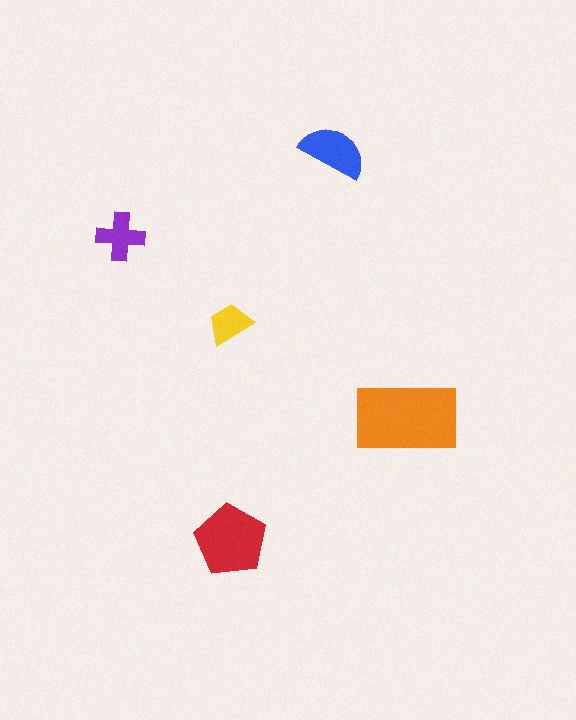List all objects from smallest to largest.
The yellow trapezoid, the purple cross, the blue semicircle, the red pentagon, the orange rectangle.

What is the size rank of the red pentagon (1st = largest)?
2nd.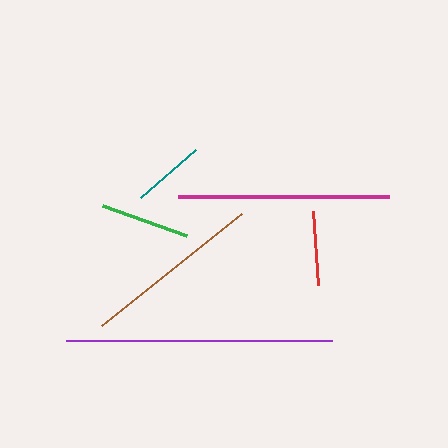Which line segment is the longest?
The purple line is the longest at approximately 267 pixels.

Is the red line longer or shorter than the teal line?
The red line is longer than the teal line.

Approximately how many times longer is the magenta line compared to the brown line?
The magenta line is approximately 1.2 times the length of the brown line.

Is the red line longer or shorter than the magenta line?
The magenta line is longer than the red line.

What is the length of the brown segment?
The brown segment is approximately 179 pixels long.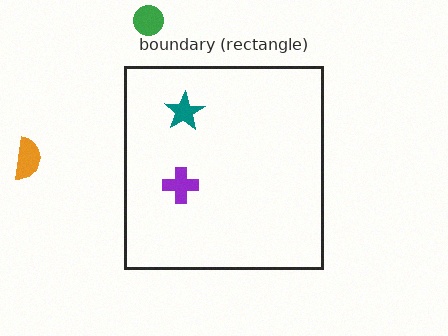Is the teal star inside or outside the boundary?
Inside.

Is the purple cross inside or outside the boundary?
Inside.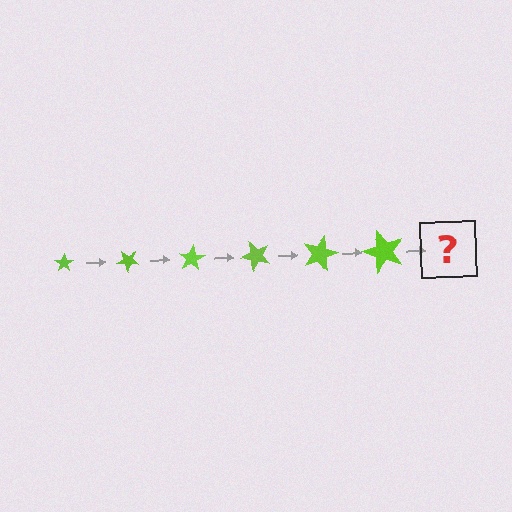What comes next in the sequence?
The next element should be a star, larger than the previous one and rotated 240 degrees from the start.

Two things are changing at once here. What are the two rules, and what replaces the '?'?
The two rules are that the star grows larger each step and it rotates 40 degrees each step. The '?' should be a star, larger than the previous one and rotated 240 degrees from the start.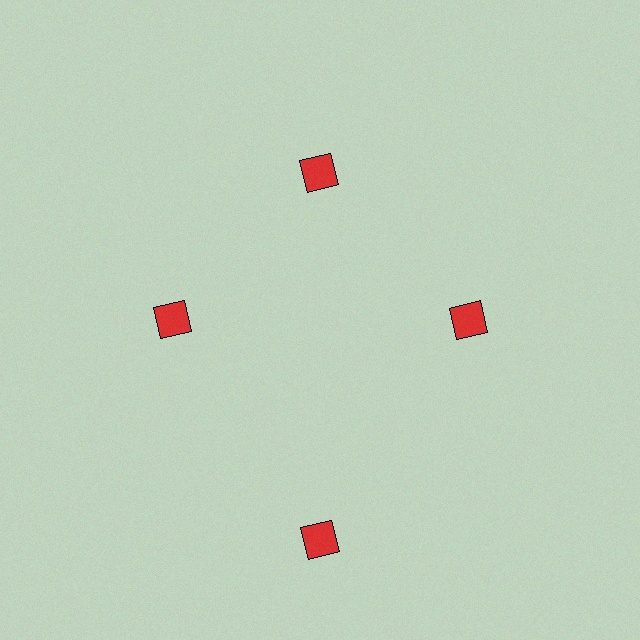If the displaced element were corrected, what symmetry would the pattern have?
It would have 4-fold rotational symmetry — the pattern would map onto itself every 90 degrees.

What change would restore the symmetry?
The symmetry would be restored by moving it inward, back onto the ring so that all 4 diamonds sit at equal angles and equal distance from the center.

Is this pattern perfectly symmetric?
No. The 4 red diamonds are arranged in a ring, but one element near the 6 o'clock position is pushed outward from the center, breaking the 4-fold rotational symmetry.